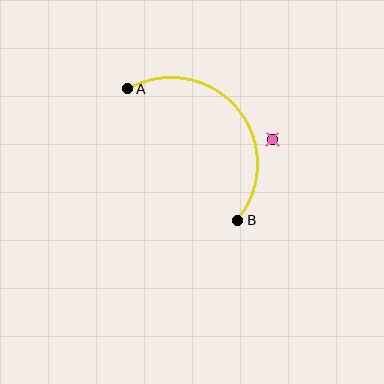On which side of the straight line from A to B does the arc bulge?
The arc bulges above and to the right of the straight line connecting A and B.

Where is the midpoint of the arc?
The arc midpoint is the point on the curve farthest from the straight line joining A and B. It sits above and to the right of that line.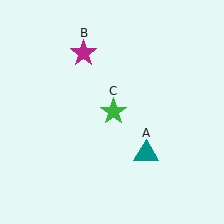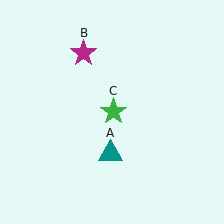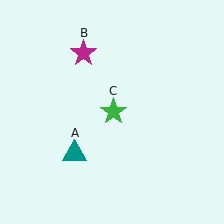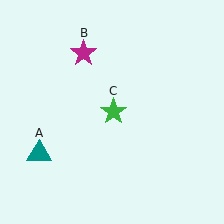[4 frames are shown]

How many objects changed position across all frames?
1 object changed position: teal triangle (object A).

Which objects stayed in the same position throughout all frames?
Magenta star (object B) and green star (object C) remained stationary.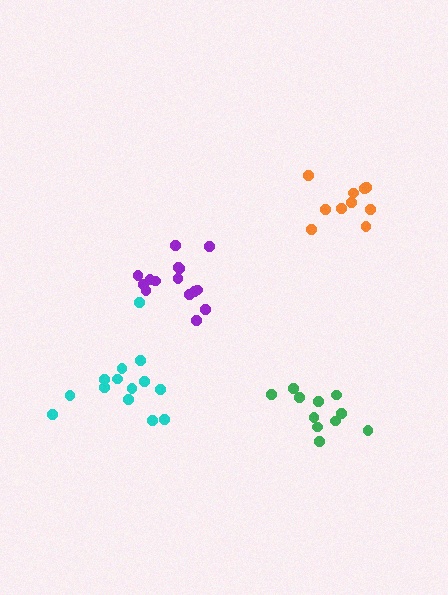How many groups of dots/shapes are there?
There are 4 groups.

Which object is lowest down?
The green cluster is bottommost.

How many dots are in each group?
Group 1: 14 dots, Group 2: 10 dots, Group 3: 11 dots, Group 4: 15 dots (50 total).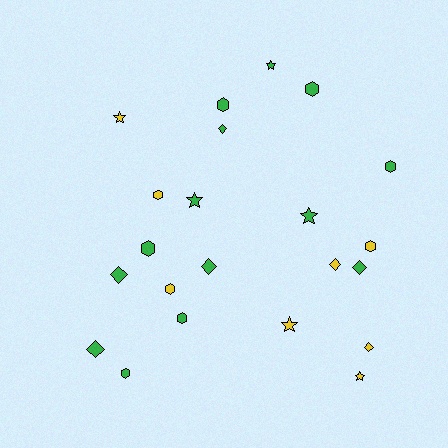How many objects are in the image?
There are 22 objects.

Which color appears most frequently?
Green, with 14 objects.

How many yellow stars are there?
There are 3 yellow stars.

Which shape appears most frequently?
Hexagon, with 9 objects.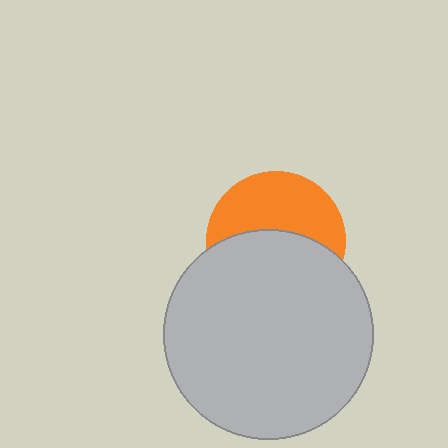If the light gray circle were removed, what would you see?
You would see the complete orange circle.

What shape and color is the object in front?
The object in front is a light gray circle.